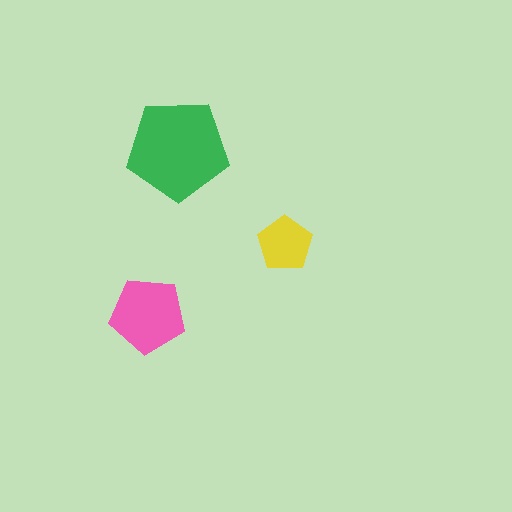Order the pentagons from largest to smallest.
the green one, the pink one, the yellow one.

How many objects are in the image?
There are 3 objects in the image.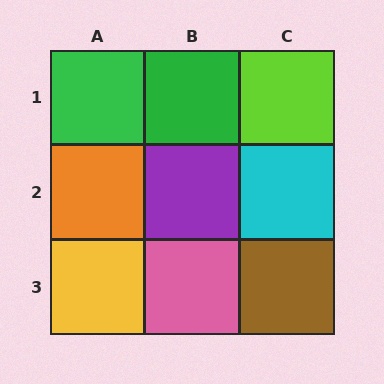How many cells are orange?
1 cell is orange.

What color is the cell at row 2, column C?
Cyan.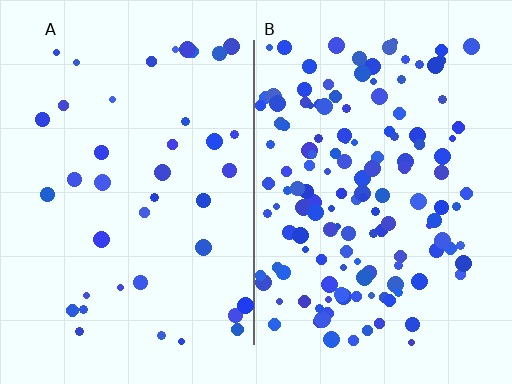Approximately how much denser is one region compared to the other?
Approximately 3.5× — region B over region A.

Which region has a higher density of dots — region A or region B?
B (the right).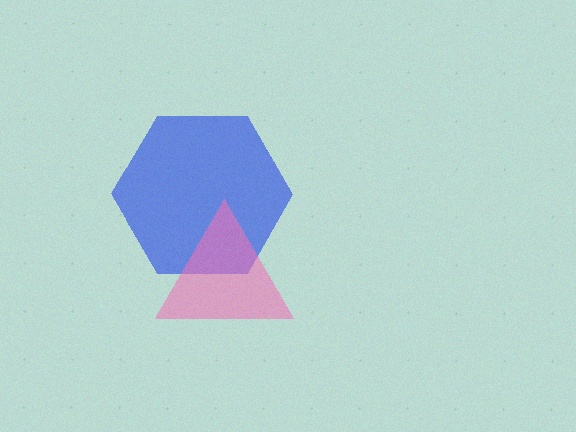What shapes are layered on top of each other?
The layered shapes are: a blue hexagon, a pink triangle.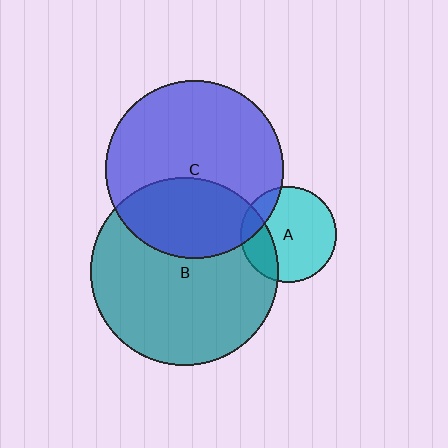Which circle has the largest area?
Circle B (teal).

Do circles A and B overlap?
Yes.